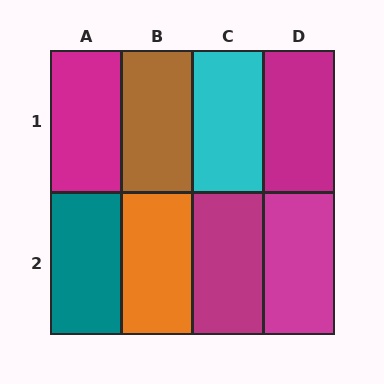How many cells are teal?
1 cell is teal.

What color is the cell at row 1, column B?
Brown.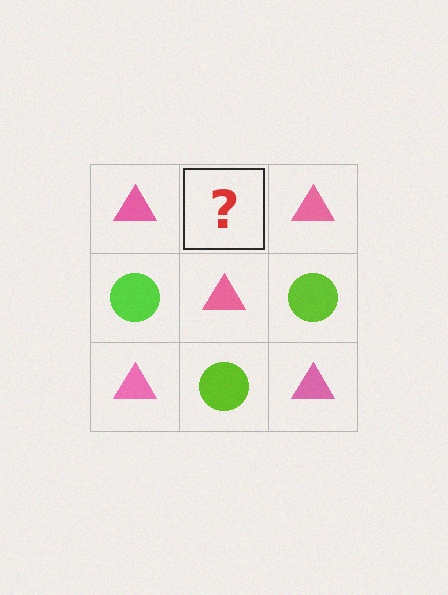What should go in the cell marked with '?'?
The missing cell should contain a lime circle.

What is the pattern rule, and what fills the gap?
The rule is that it alternates pink triangle and lime circle in a checkerboard pattern. The gap should be filled with a lime circle.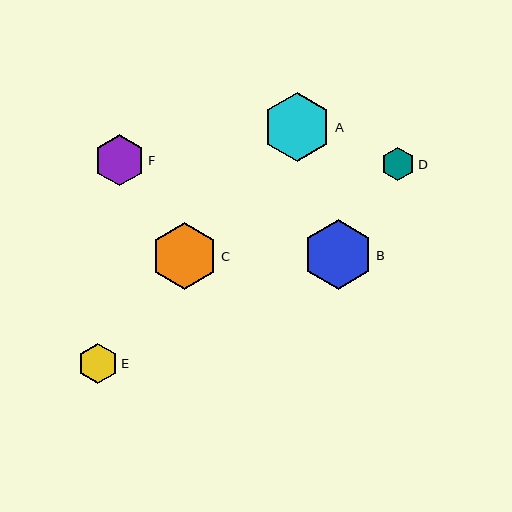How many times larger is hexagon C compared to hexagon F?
Hexagon C is approximately 1.3 times the size of hexagon F.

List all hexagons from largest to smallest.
From largest to smallest: B, A, C, F, E, D.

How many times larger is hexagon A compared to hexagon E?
Hexagon A is approximately 1.7 times the size of hexagon E.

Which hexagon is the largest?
Hexagon B is the largest with a size of approximately 70 pixels.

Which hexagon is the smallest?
Hexagon D is the smallest with a size of approximately 34 pixels.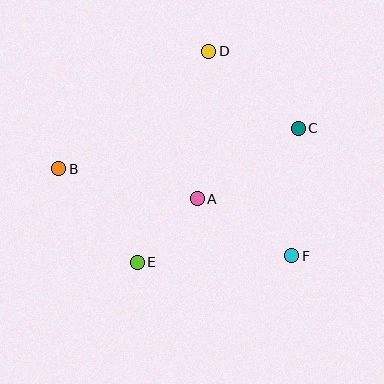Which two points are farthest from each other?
Points B and F are farthest from each other.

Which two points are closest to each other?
Points A and E are closest to each other.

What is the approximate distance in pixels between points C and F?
The distance between C and F is approximately 128 pixels.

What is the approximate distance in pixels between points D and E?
The distance between D and E is approximately 223 pixels.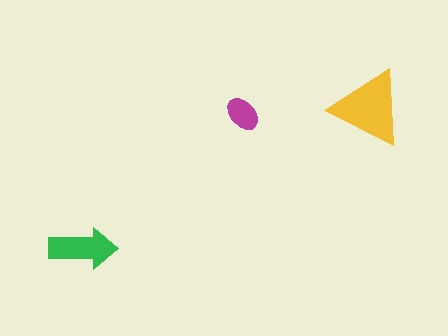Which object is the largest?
The yellow triangle.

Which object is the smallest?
The magenta ellipse.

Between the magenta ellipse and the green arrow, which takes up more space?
The green arrow.